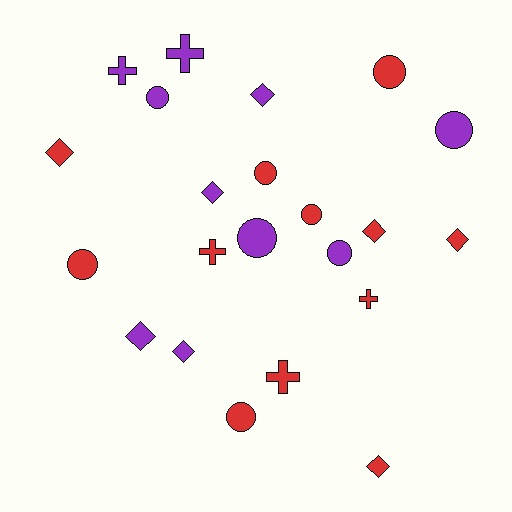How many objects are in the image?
There are 22 objects.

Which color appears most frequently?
Red, with 12 objects.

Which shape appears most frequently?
Circle, with 9 objects.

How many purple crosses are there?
There are 2 purple crosses.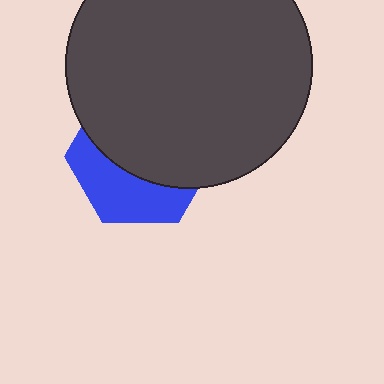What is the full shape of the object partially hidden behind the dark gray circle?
The partially hidden object is a blue hexagon.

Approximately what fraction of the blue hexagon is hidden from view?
Roughly 62% of the blue hexagon is hidden behind the dark gray circle.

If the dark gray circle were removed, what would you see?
You would see the complete blue hexagon.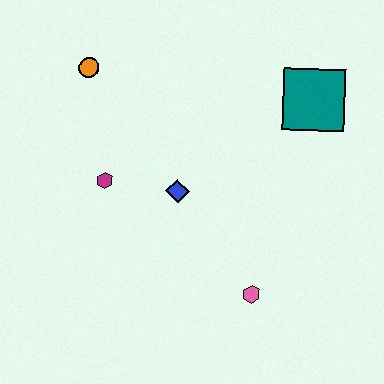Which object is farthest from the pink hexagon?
The orange circle is farthest from the pink hexagon.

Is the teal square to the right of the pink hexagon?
Yes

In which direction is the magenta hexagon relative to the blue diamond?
The magenta hexagon is to the left of the blue diamond.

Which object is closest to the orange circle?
The magenta hexagon is closest to the orange circle.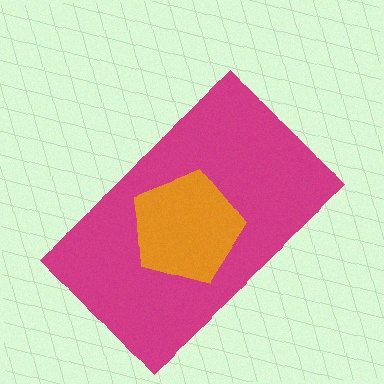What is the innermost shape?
The orange pentagon.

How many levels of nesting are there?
2.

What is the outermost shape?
The magenta rectangle.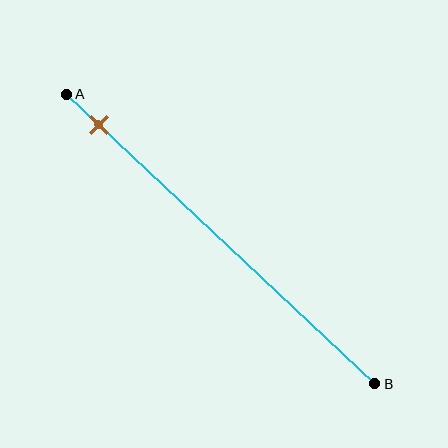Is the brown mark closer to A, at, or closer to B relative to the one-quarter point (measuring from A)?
The brown mark is closer to point A than the one-quarter point of segment AB.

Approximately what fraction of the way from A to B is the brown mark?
The brown mark is approximately 10% of the way from A to B.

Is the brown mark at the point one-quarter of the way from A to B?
No, the mark is at about 10% from A, not at the 25% one-quarter point.